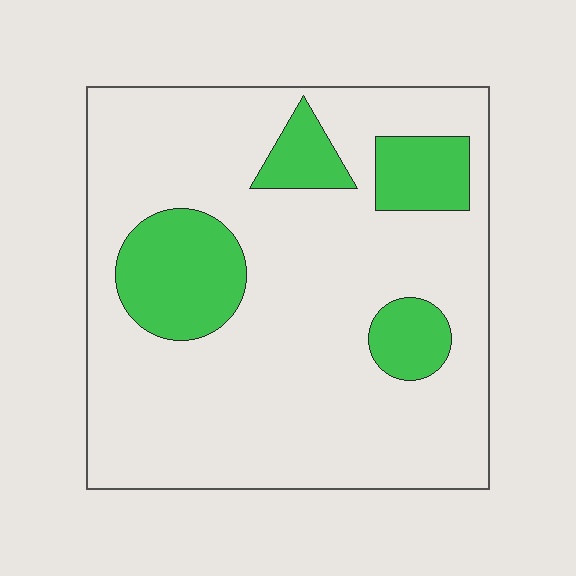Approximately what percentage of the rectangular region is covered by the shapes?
Approximately 20%.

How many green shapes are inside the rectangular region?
4.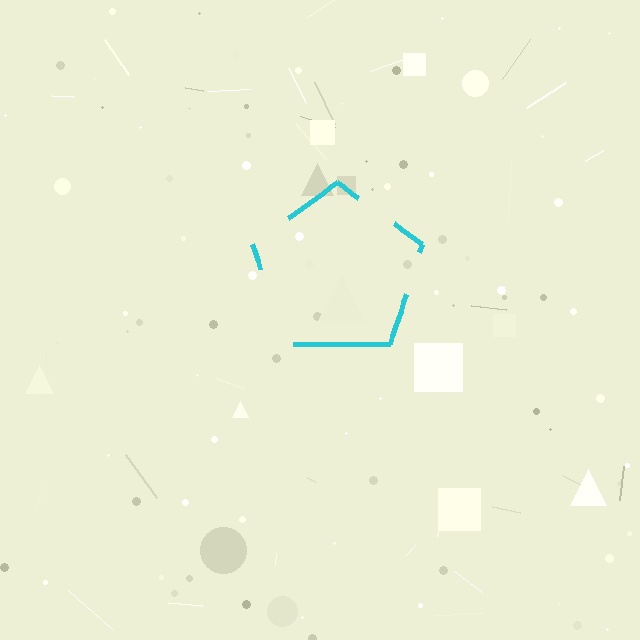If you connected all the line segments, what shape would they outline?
They would outline a pentagon.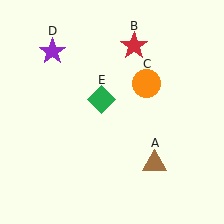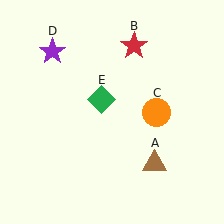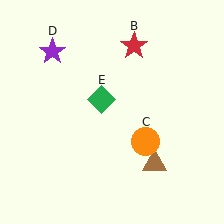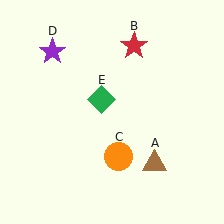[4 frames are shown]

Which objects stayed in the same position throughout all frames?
Brown triangle (object A) and red star (object B) and purple star (object D) and green diamond (object E) remained stationary.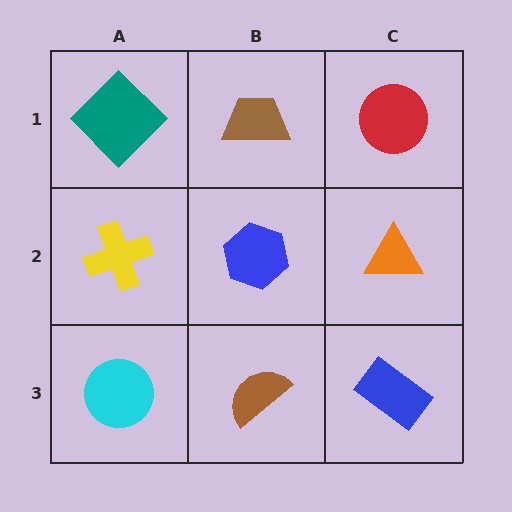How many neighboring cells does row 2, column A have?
3.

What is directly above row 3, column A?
A yellow cross.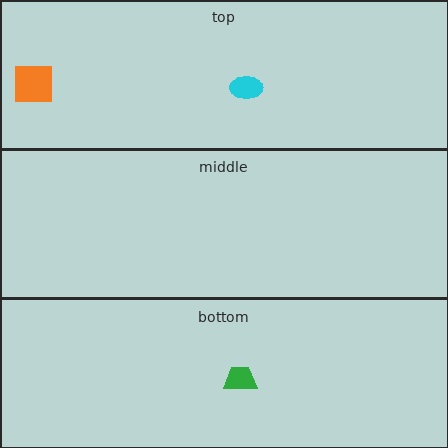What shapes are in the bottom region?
The green trapezoid.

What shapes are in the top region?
The orange square, the cyan ellipse.